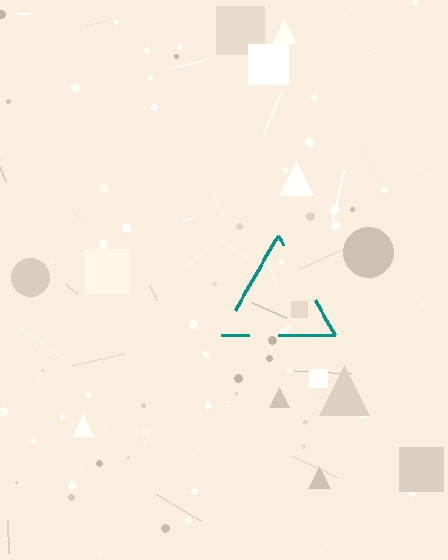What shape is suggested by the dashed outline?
The dashed outline suggests a triangle.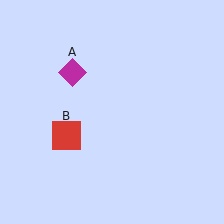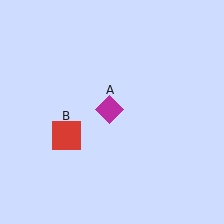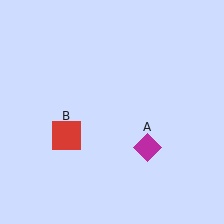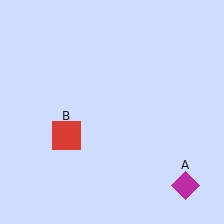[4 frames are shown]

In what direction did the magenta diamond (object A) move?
The magenta diamond (object A) moved down and to the right.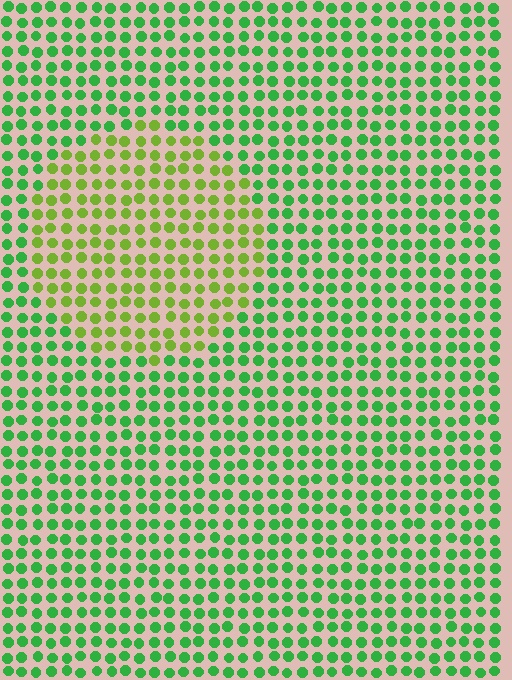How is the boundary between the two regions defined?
The boundary is defined purely by a slight shift in hue (about 40 degrees). Spacing, size, and orientation are identical on both sides.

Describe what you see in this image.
The image is filled with small green elements in a uniform arrangement. A circle-shaped region is visible where the elements are tinted to a slightly different hue, forming a subtle color boundary.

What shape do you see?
I see a circle.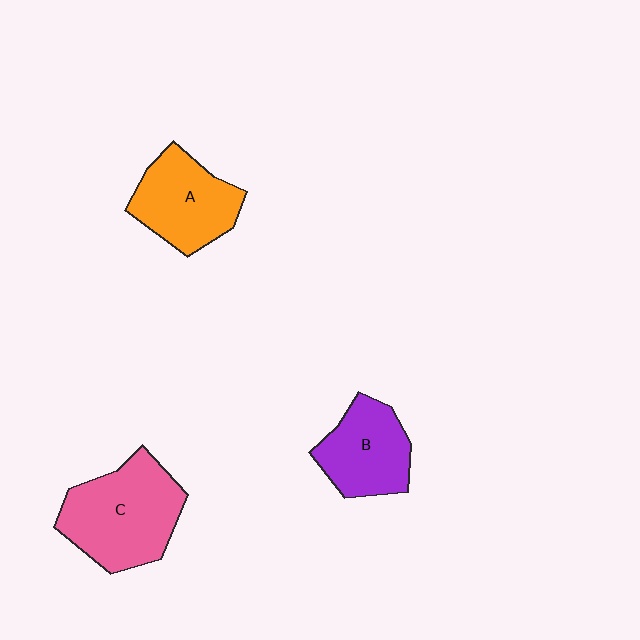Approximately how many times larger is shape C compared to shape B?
Approximately 1.4 times.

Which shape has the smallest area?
Shape B (purple).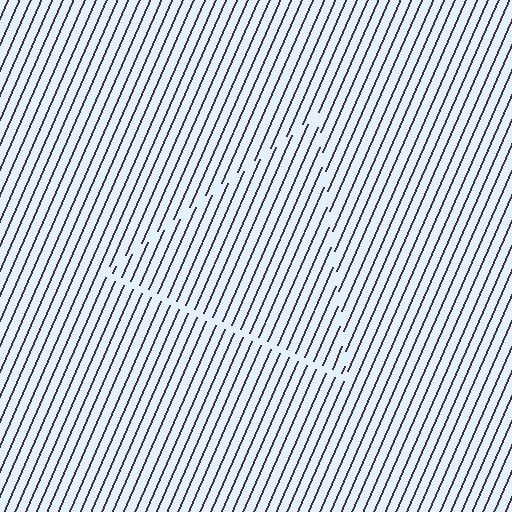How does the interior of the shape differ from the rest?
The interior of the shape contains the same grating, shifted by half a period — the contour is defined by the phase discontinuity where line-ends from the inner and outer gratings abut.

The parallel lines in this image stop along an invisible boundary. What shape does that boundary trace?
An illusory triangle. The interior of the shape contains the same grating, shifted by half a period — the contour is defined by the phase discontinuity where line-ends from the inner and outer gratings abut.